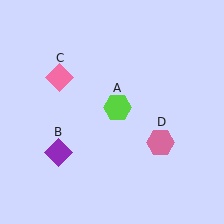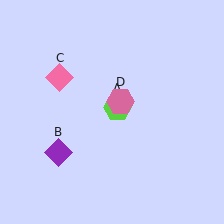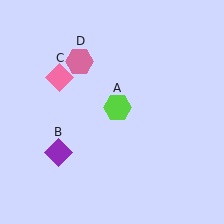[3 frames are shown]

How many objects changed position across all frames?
1 object changed position: pink hexagon (object D).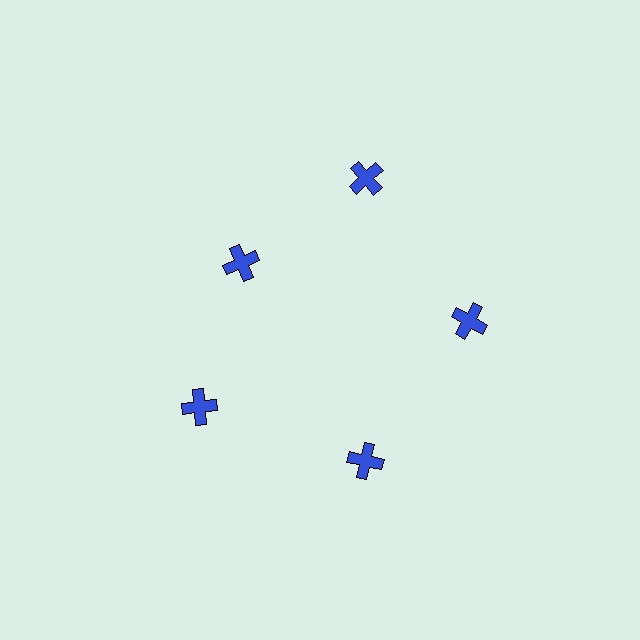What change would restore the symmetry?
The symmetry would be restored by moving it outward, back onto the ring so that all 5 crosses sit at equal angles and equal distance from the center.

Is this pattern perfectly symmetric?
No. The 5 blue crosses are arranged in a ring, but one element near the 10 o'clock position is pulled inward toward the center, breaking the 5-fold rotational symmetry.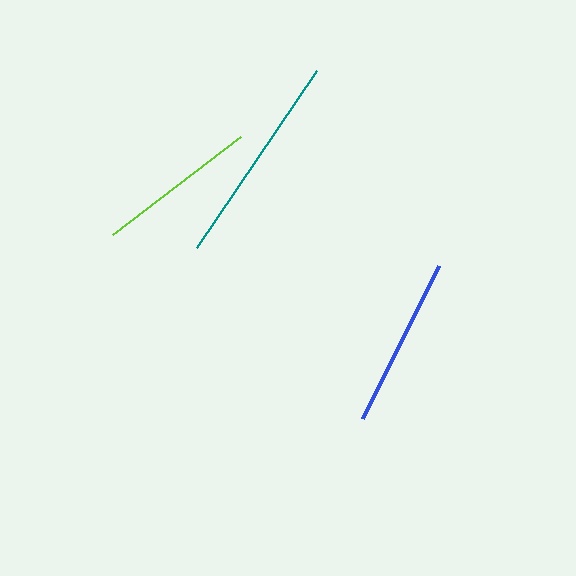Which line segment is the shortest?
The lime line is the shortest at approximately 162 pixels.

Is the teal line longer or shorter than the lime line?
The teal line is longer than the lime line.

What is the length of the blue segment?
The blue segment is approximately 171 pixels long.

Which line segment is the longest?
The teal line is the longest at approximately 214 pixels.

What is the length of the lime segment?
The lime segment is approximately 162 pixels long.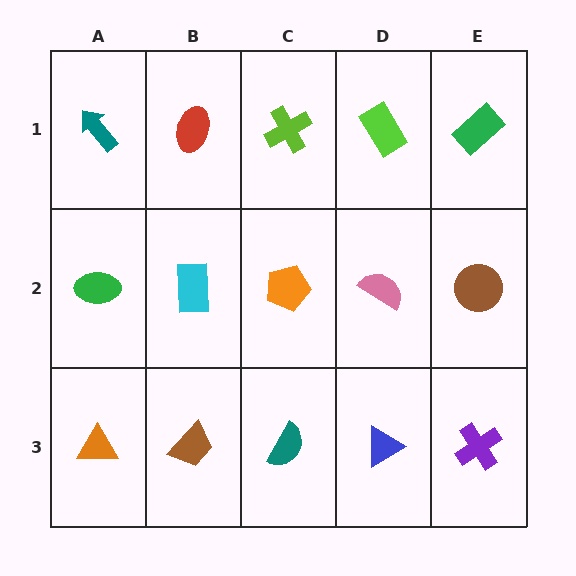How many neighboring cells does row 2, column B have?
4.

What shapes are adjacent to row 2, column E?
A green rectangle (row 1, column E), a purple cross (row 3, column E), a pink semicircle (row 2, column D).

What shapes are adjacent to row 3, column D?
A pink semicircle (row 2, column D), a teal semicircle (row 3, column C), a purple cross (row 3, column E).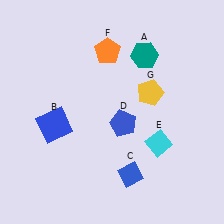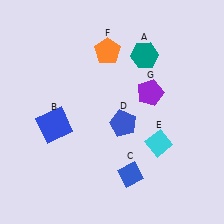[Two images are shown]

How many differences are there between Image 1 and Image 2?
There is 1 difference between the two images.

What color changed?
The pentagon (G) changed from yellow in Image 1 to purple in Image 2.